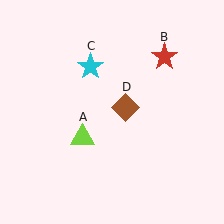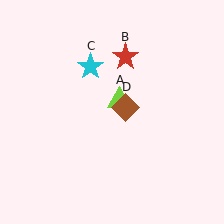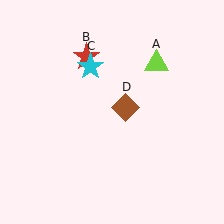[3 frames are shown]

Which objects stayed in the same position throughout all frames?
Cyan star (object C) and brown diamond (object D) remained stationary.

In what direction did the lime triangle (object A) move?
The lime triangle (object A) moved up and to the right.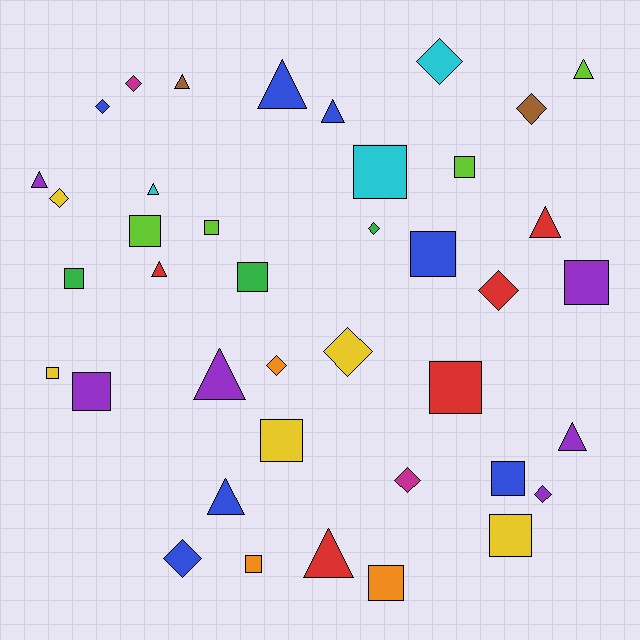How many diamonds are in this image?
There are 12 diamonds.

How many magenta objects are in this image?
There are 2 magenta objects.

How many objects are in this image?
There are 40 objects.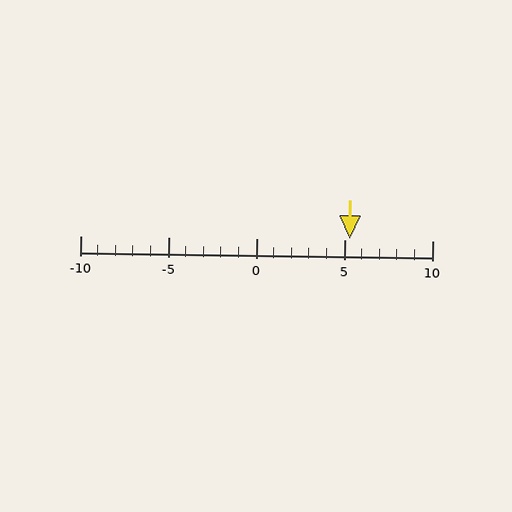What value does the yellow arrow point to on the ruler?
The yellow arrow points to approximately 5.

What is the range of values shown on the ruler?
The ruler shows values from -10 to 10.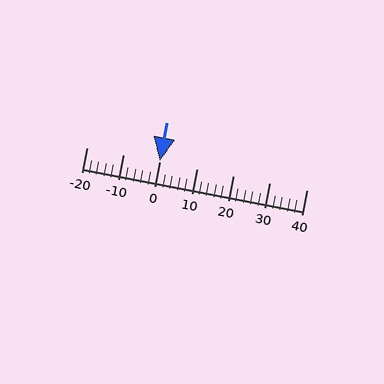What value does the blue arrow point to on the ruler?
The blue arrow points to approximately 0.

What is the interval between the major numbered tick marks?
The major tick marks are spaced 10 units apart.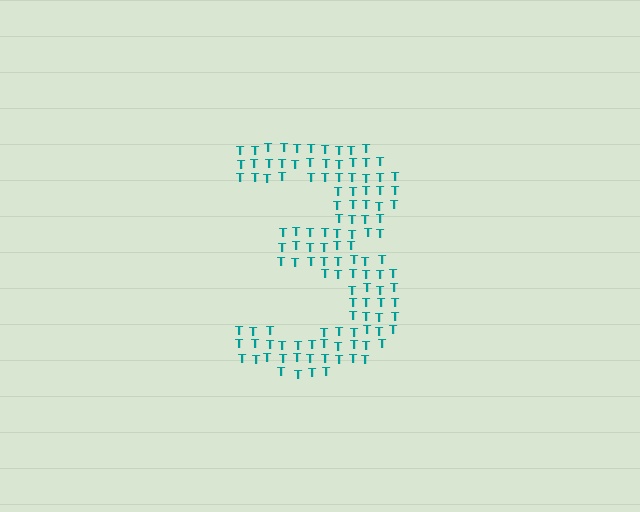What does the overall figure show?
The overall figure shows the digit 3.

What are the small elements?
The small elements are letter T's.